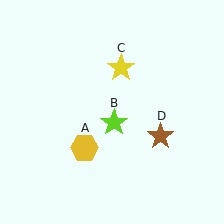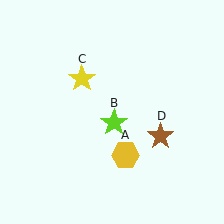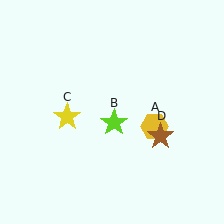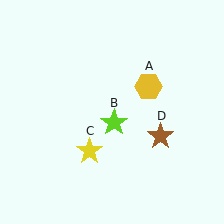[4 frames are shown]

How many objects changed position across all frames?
2 objects changed position: yellow hexagon (object A), yellow star (object C).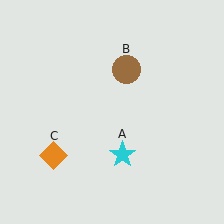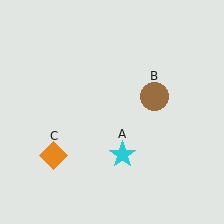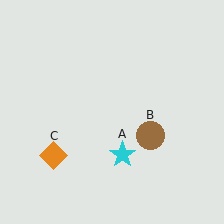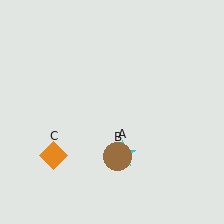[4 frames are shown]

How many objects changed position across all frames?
1 object changed position: brown circle (object B).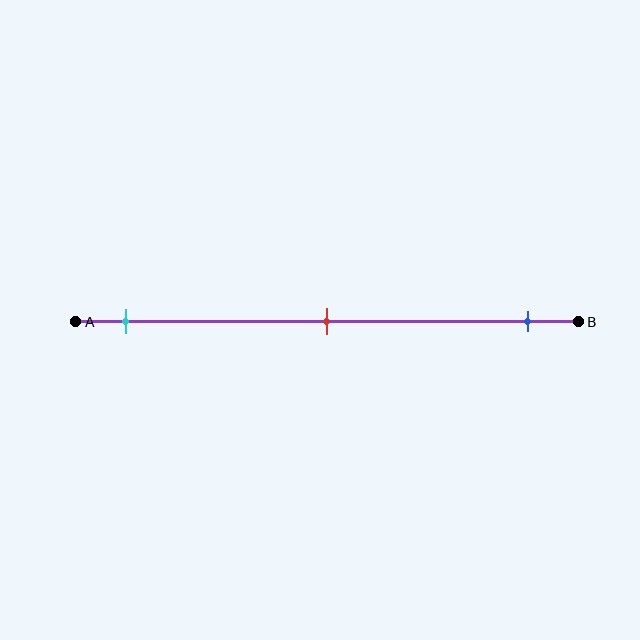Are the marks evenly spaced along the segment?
Yes, the marks are approximately evenly spaced.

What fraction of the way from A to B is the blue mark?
The blue mark is approximately 90% (0.9) of the way from A to B.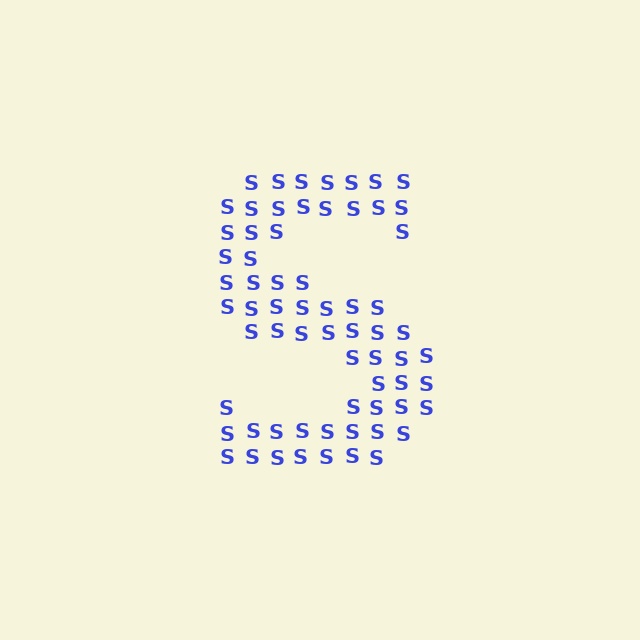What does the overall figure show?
The overall figure shows the letter S.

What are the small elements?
The small elements are letter S's.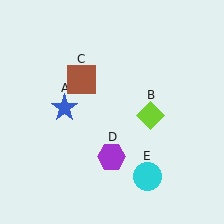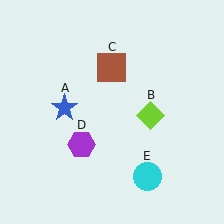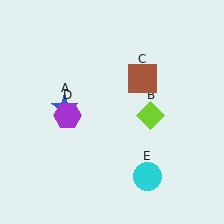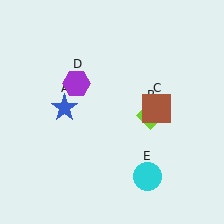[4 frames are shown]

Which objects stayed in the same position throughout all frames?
Blue star (object A) and lime diamond (object B) and cyan circle (object E) remained stationary.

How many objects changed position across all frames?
2 objects changed position: brown square (object C), purple hexagon (object D).